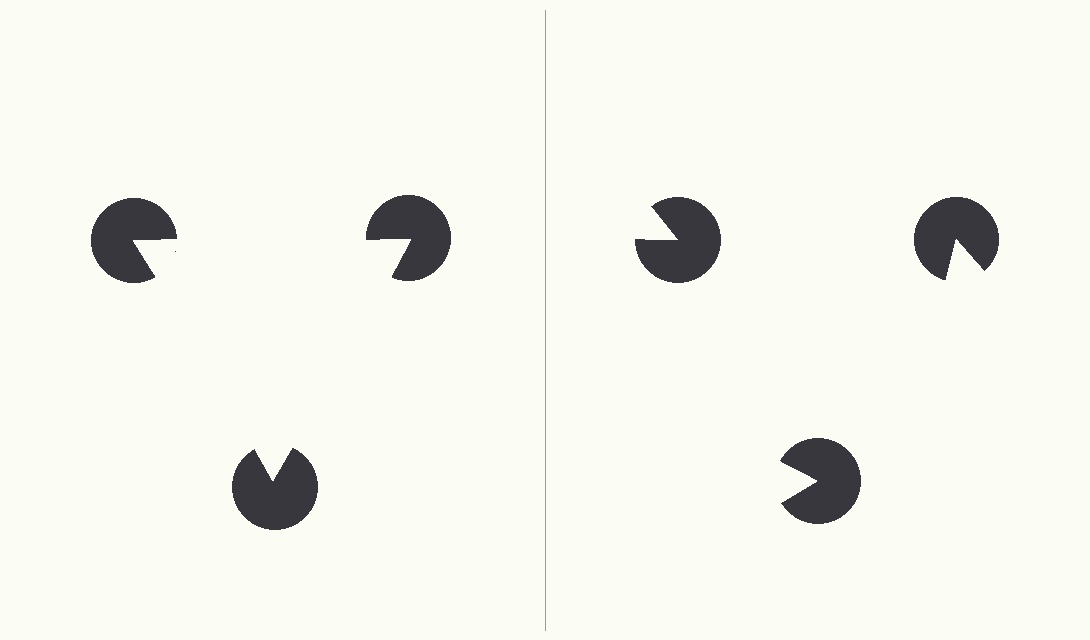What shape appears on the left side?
An illusory triangle.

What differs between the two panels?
The pac-man discs are positioned identically on both sides; only the wedge orientations differ. On the left they align to a triangle; on the right they are misaligned.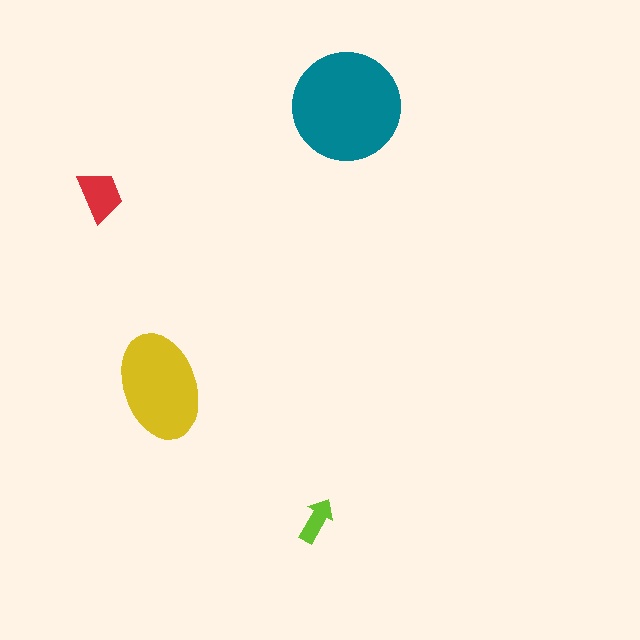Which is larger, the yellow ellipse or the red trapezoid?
The yellow ellipse.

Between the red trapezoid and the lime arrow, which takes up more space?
The red trapezoid.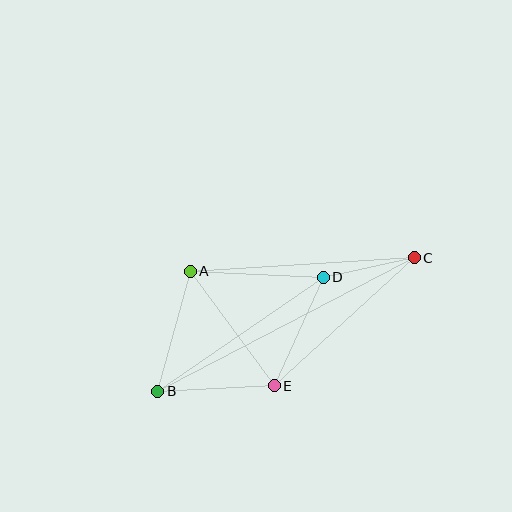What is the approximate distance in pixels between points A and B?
The distance between A and B is approximately 124 pixels.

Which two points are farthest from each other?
Points B and C are farthest from each other.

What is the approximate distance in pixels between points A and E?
The distance between A and E is approximately 142 pixels.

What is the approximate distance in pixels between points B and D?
The distance between B and D is approximately 201 pixels.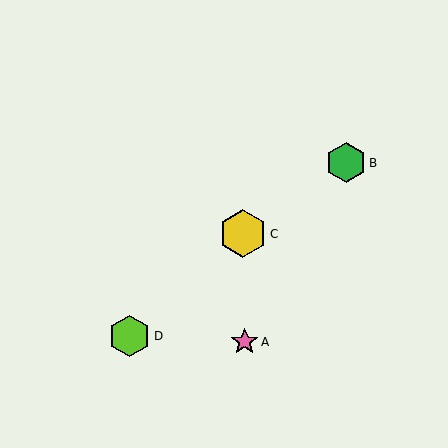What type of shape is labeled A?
Shape A is a pink star.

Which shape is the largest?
The yellow hexagon (labeled C) is the largest.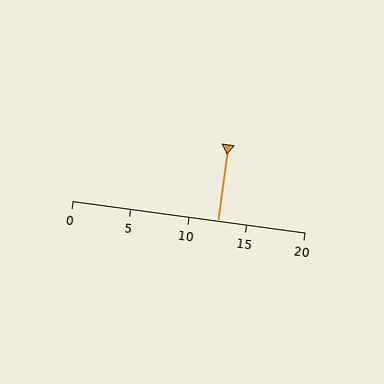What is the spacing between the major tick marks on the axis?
The major ticks are spaced 5 apart.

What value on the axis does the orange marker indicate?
The marker indicates approximately 12.5.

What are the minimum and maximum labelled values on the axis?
The axis runs from 0 to 20.